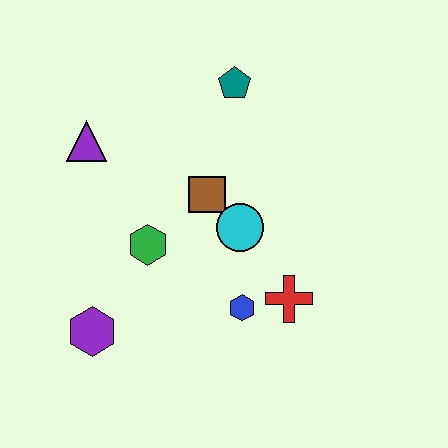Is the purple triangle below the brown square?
No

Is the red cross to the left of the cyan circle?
No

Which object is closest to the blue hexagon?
The red cross is closest to the blue hexagon.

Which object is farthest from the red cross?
The purple triangle is farthest from the red cross.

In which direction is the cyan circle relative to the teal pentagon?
The cyan circle is below the teal pentagon.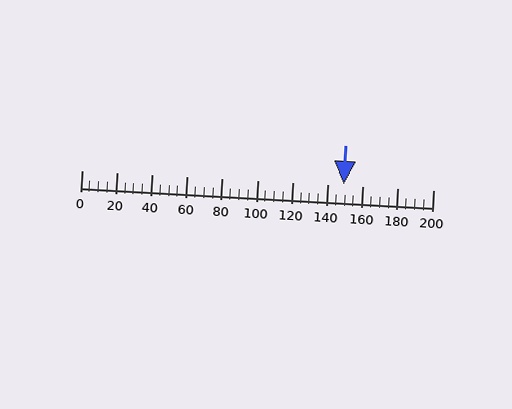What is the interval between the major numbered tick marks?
The major tick marks are spaced 20 units apart.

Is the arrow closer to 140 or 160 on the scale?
The arrow is closer to 140.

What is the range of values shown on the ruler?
The ruler shows values from 0 to 200.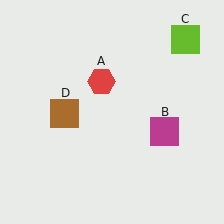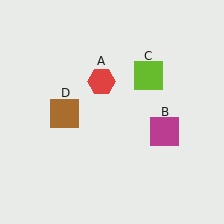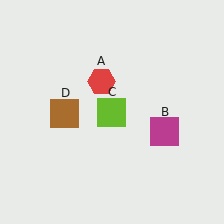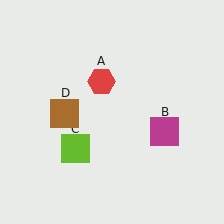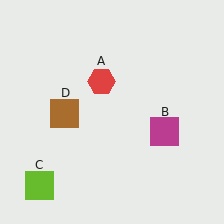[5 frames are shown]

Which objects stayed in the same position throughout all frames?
Red hexagon (object A) and magenta square (object B) and brown square (object D) remained stationary.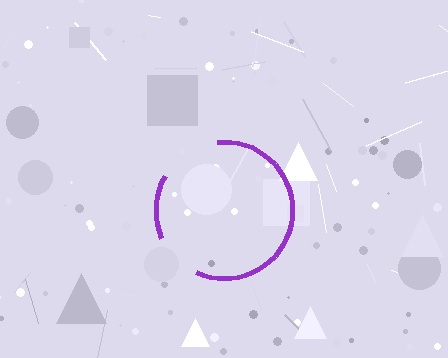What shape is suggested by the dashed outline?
The dashed outline suggests a circle.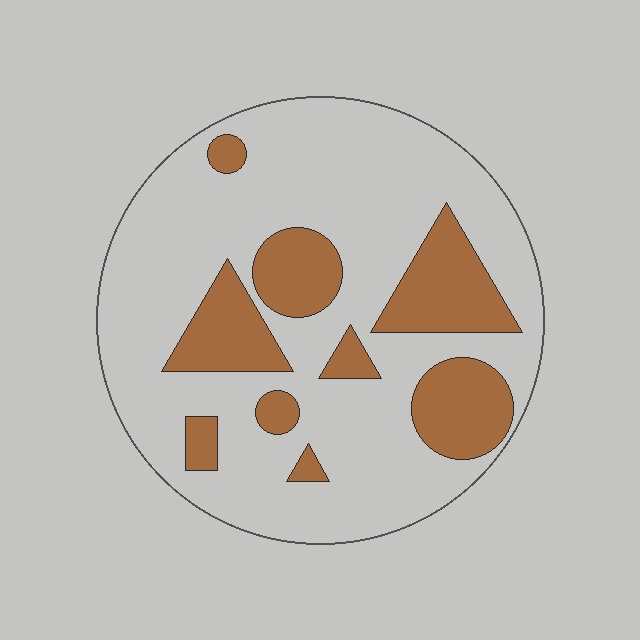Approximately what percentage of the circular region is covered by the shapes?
Approximately 25%.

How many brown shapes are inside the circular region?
9.